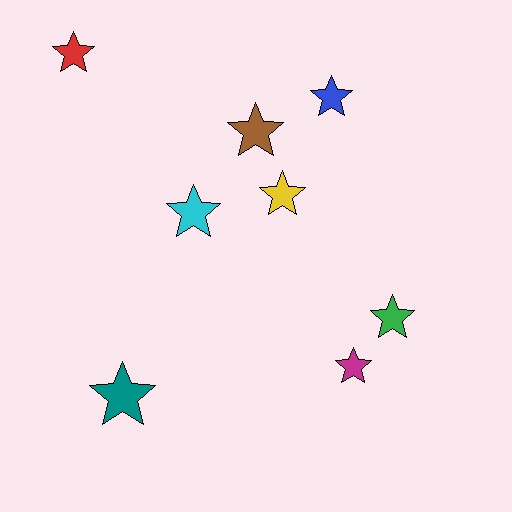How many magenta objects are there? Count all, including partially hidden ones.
There is 1 magenta object.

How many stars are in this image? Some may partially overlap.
There are 8 stars.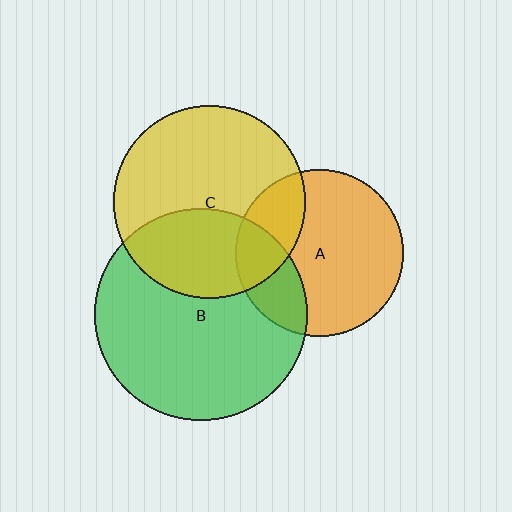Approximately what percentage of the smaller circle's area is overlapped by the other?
Approximately 25%.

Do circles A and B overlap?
Yes.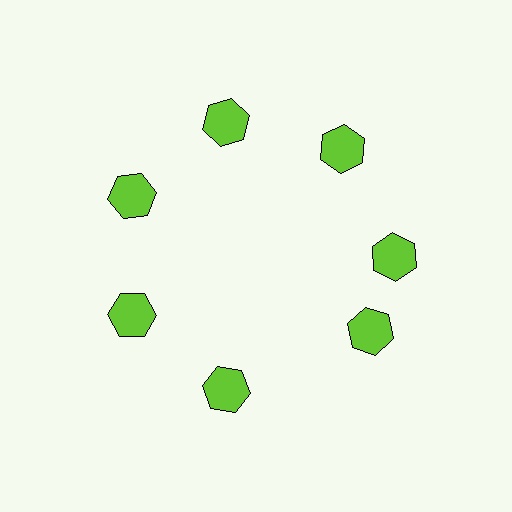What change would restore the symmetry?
The symmetry would be restored by rotating it back into even spacing with its neighbors so that all 7 hexagons sit at equal angles and equal distance from the center.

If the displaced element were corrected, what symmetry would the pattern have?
It would have 7-fold rotational symmetry — the pattern would map onto itself every 51 degrees.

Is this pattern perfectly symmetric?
No. The 7 lime hexagons are arranged in a ring, but one element near the 5 o'clock position is rotated out of alignment along the ring, breaking the 7-fold rotational symmetry.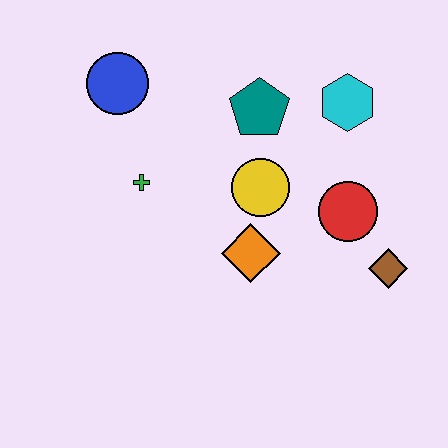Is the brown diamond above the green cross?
No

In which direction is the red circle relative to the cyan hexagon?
The red circle is below the cyan hexagon.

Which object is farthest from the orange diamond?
The blue circle is farthest from the orange diamond.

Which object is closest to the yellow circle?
The orange diamond is closest to the yellow circle.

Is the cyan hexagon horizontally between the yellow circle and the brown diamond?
Yes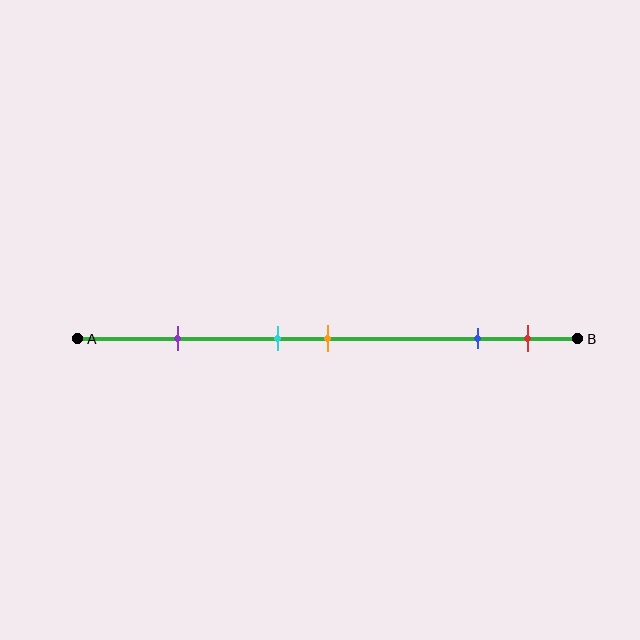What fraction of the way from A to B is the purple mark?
The purple mark is approximately 20% (0.2) of the way from A to B.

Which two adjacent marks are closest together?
The cyan and orange marks are the closest adjacent pair.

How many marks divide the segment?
There are 5 marks dividing the segment.